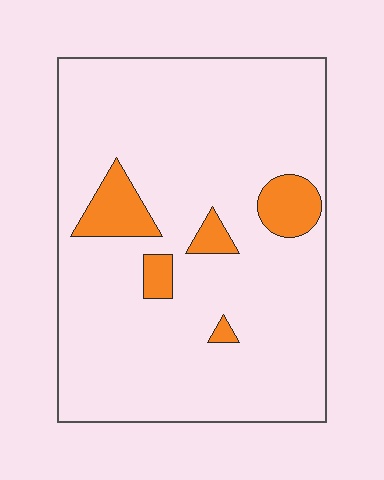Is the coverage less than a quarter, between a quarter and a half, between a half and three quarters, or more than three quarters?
Less than a quarter.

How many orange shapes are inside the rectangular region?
5.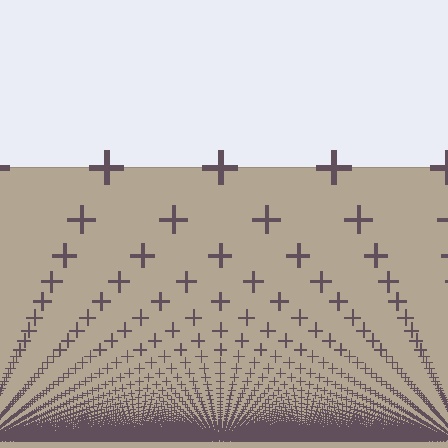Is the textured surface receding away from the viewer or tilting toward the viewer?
The surface appears to tilt toward the viewer. Texture elements get larger and sparser toward the top.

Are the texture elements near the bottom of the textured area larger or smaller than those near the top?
Smaller. The gradient is inverted — elements near the bottom are smaller and denser.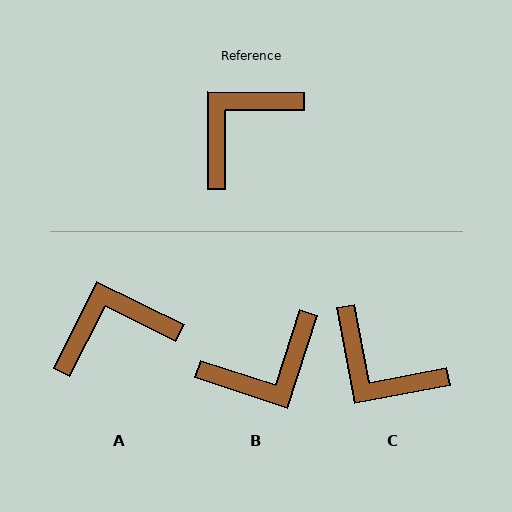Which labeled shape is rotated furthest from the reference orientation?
B, about 162 degrees away.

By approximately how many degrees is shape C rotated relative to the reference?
Approximately 101 degrees counter-clockwise.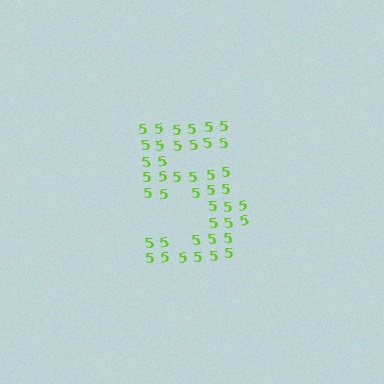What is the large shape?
The large shape is the digit 5.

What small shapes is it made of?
It is made of small digit 5's.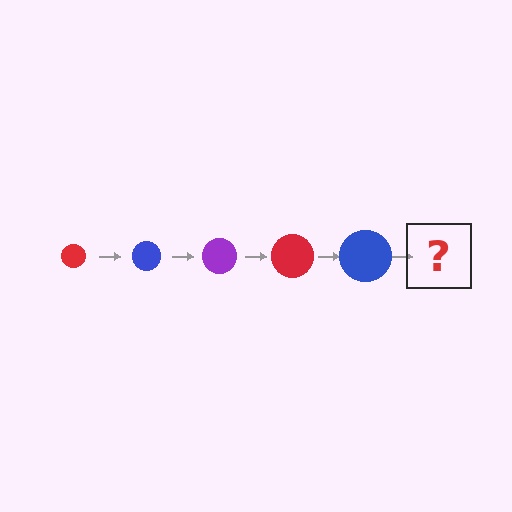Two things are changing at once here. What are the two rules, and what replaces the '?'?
The two rules are that the circle grows larger each step and the color cycles through red, blue, and purple. The '?' should be a purple circle, larger than the previous one.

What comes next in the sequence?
The next element should be a purple circle, larger than the previous one.